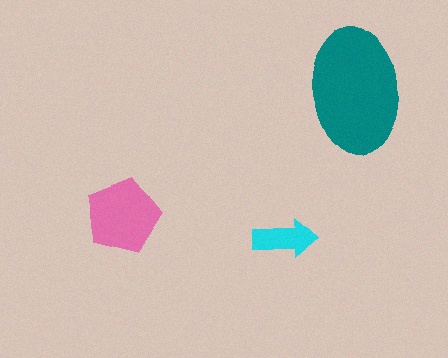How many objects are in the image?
There are 3 objects in the image.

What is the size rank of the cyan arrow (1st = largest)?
3rd.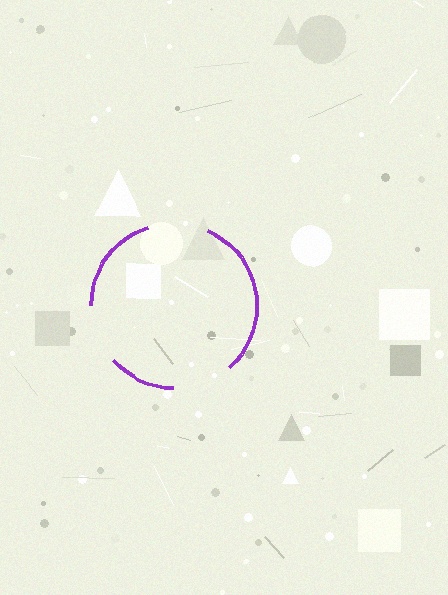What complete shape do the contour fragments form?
The contour fragments form a circle.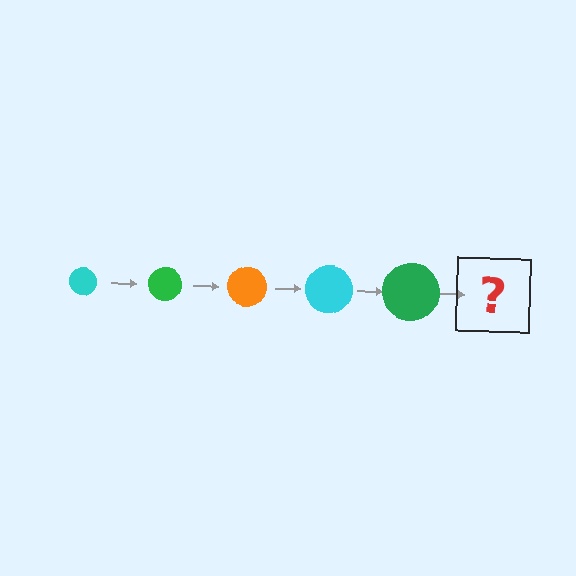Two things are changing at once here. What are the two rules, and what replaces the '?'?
The two rules are that the circle grows larger each step and the color cycles through cyan, green, and orange. The '?' should be an orange circle, larger than the previous one.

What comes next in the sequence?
The next element should be an orange circle, larger than the previous one.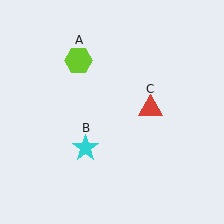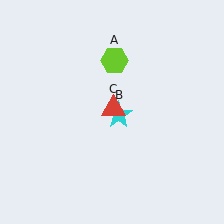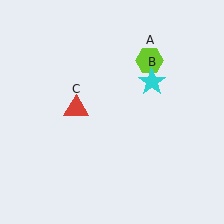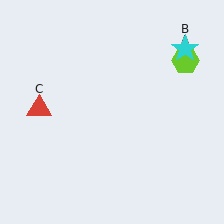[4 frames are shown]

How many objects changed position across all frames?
3 objects changed position: lime hexagon (object A), cyan star (object B), red triangle (object C).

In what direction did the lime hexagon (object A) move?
The lime hexagon (object A) moved right.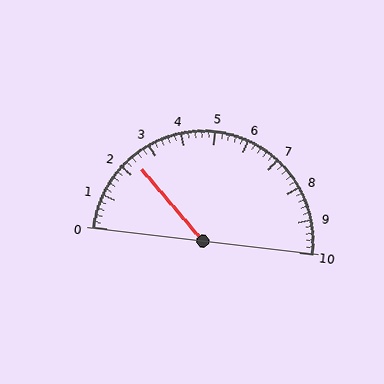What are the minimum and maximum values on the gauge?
The gauge ranges from 0 to 10.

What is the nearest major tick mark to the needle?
The nearest major tick mark is 2.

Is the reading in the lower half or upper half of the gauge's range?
The reading is in the lower half of the range (0 to 10).